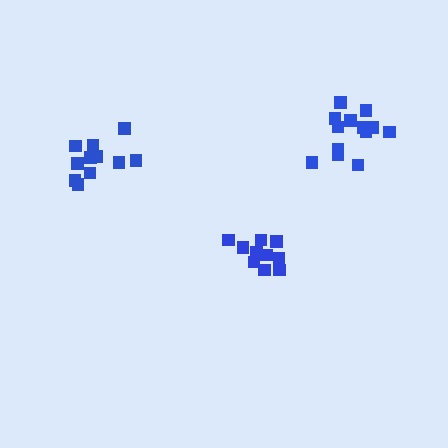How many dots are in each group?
Group 1: 10 dots, Group 2: 12 dots, Group 3: 13 dots (35 total).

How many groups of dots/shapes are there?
There are 3 groups.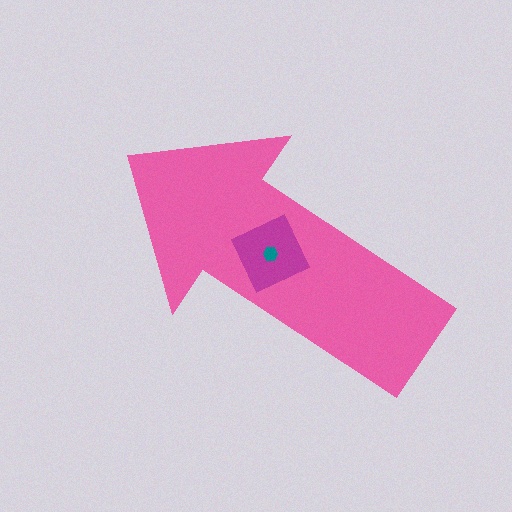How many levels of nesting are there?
3.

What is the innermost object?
The teal hexagon.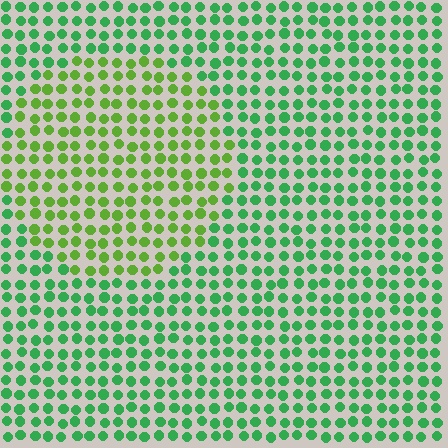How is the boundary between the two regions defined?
The boundary is defined purely by a slight shift in hue (about 37 degrees). Spacing, size, and orientation are identical on both sides.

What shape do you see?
I see a circle.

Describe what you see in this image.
The image is filled with small green elements in a uniform arrangement. A circle-shaped region is visible where the elements are tinted to a slightly different hue, forming a subtle color boundary.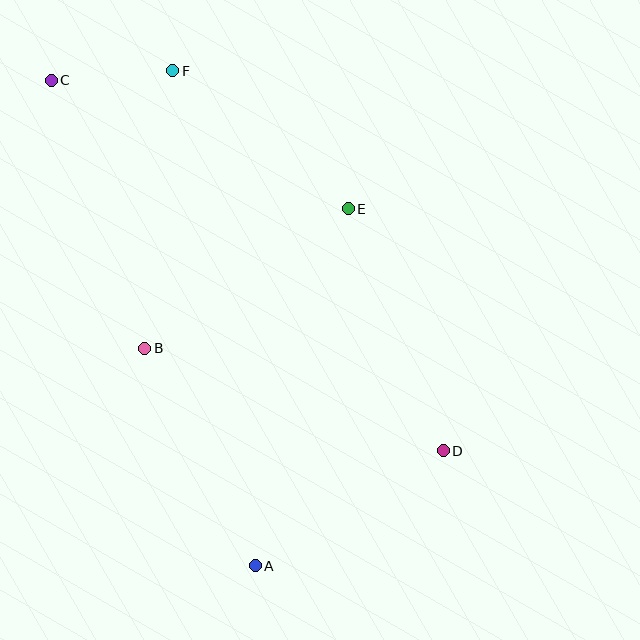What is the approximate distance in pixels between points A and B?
The distance between A and B is approximately 244 pixels.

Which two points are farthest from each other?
Points C and D are farthest from each other.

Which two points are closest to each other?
Points C and F are closest to each other.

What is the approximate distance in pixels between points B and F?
The distance between B and F is approximately 279 pixels.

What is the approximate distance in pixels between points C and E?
The distance between C and E is approximately 323 pixels.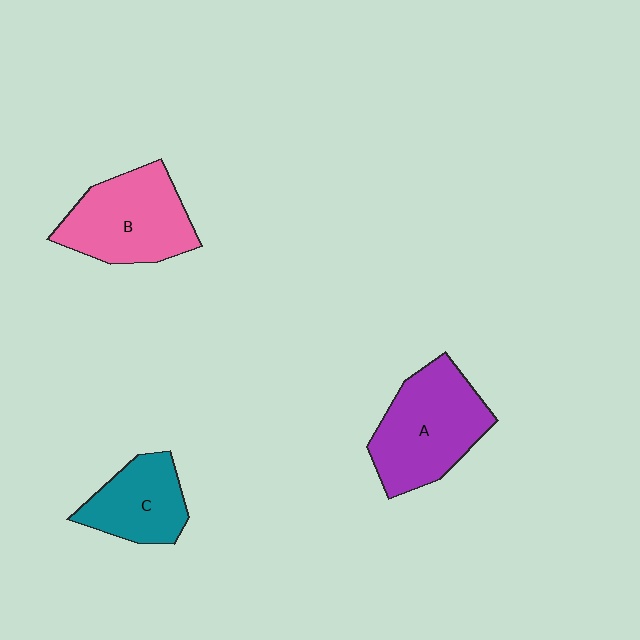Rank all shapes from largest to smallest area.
From largest to smallest: A (purple), B (pink), C (teal).